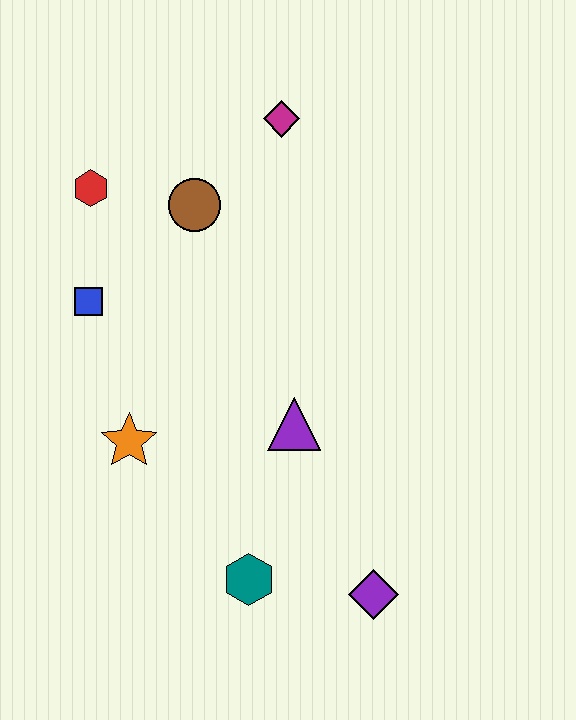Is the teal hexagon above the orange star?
No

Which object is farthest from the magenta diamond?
The purple diamond is farthest from the magenta diamond.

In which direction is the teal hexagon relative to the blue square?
The teal hexagon is below the blue square.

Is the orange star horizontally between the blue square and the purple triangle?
Yes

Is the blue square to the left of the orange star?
Yes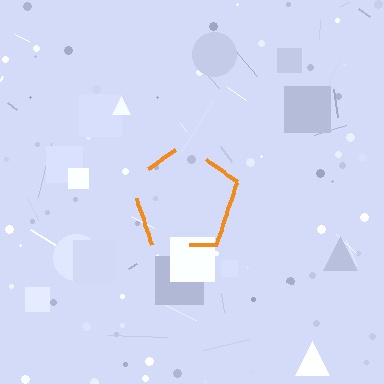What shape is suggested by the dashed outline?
The dashed outline suggests a pentagon.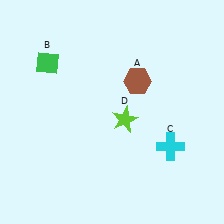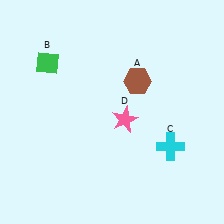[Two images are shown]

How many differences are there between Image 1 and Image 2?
There is 1 difference between the two images.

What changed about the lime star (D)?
In Image 1, D is lime. In Image 2, it changed to pink.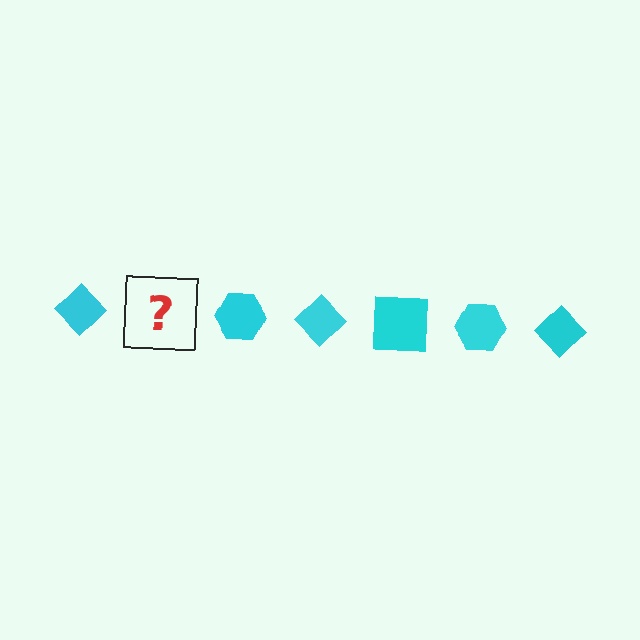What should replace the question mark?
The question mark should be replaced with a cyan square.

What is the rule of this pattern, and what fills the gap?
The rule is that the pattern cycles through diamond, square, hexagon shapes in cyan. The gap should be filled with a cyan square.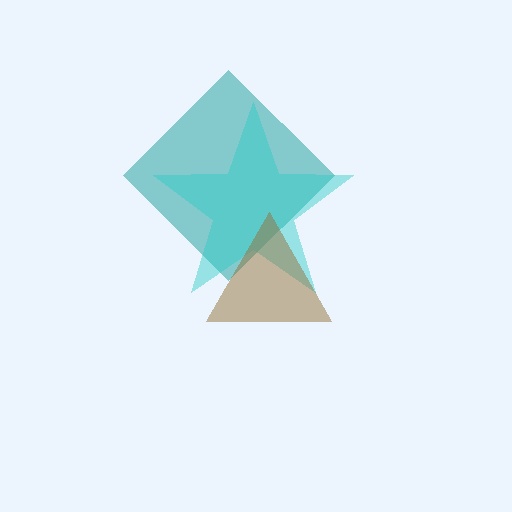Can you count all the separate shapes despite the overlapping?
Yes, there are 3 separate shapes.